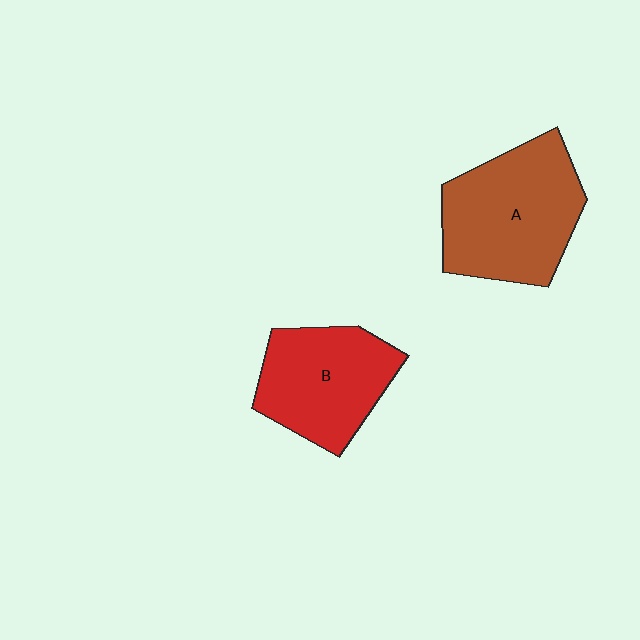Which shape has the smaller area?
Shape B (red).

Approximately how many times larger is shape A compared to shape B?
Approximately 1.2 times.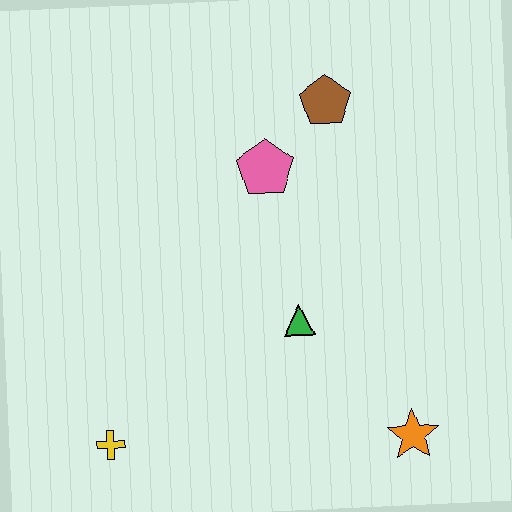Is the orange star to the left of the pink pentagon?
No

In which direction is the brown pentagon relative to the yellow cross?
The brown pentagon is above the yellow cross.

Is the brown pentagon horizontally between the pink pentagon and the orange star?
Yes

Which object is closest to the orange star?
The green triangle is closest to the orange star.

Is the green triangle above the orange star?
Yes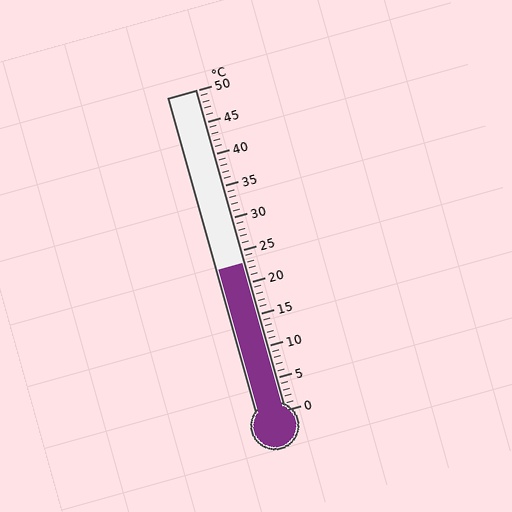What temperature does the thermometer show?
The thermometer shows approximately 23°C.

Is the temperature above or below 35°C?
The temperature is below 35°C.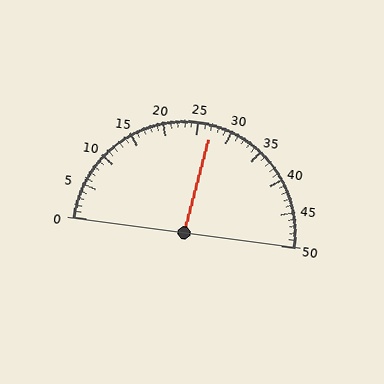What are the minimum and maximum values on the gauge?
The gauge ranges from 0 to 50.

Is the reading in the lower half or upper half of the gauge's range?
The reading is in the upper half of the range (0 to 50).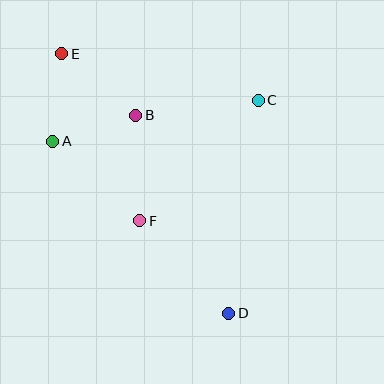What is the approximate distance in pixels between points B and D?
The distance between B and D is approximately 218 pixels.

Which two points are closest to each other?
Points A and B are closest to each other.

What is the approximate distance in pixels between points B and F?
The distance between B and F is approximately 105 pixels.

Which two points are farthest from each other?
Points D and E are farthest from each other.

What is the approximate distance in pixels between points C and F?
The distance between C and F is approximately 169 pixels.